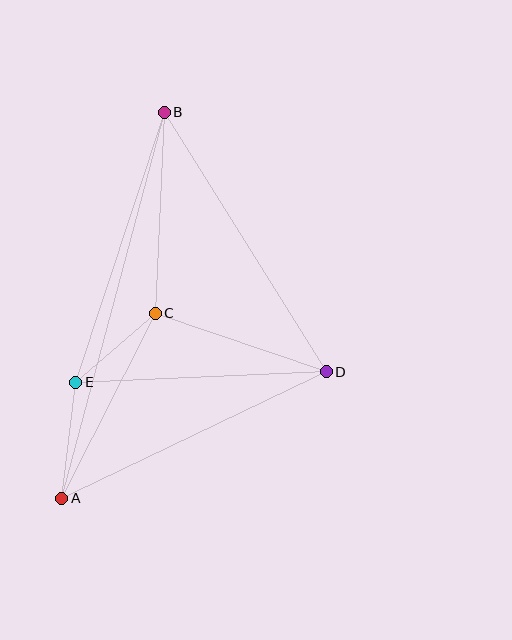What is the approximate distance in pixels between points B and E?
The distance between B and E is approximately 284 pixels.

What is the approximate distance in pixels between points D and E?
The distance between D and E is approximately 251 pixels.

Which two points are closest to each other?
Points C and E are closest to each other.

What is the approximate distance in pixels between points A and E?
The distance between A and E is approximately 117 pixels.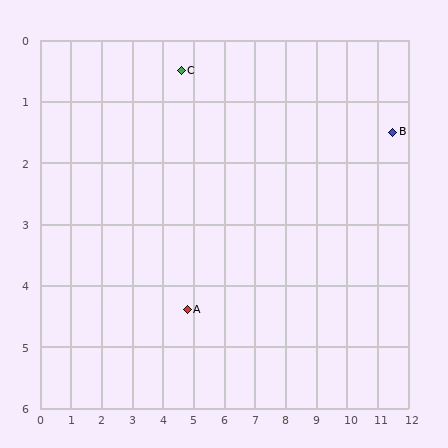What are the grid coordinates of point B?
Point B is at approximately (11.5, 1.5).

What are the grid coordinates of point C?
Point C is at approximately (4.6, 0.5).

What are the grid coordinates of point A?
Point A is at approximately (4.8, 4.4).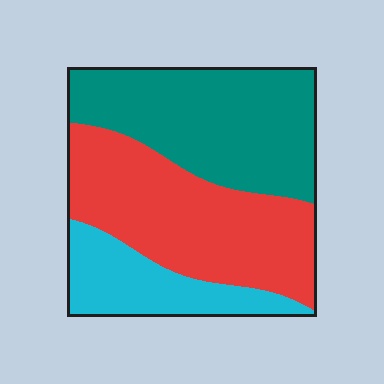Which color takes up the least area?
Cyan, at roughly 20%.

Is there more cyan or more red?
Red.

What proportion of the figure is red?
Red covers around 40% of the figure.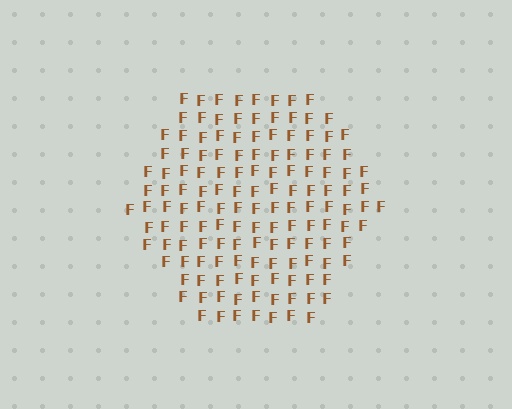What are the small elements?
The small elements are letter F's.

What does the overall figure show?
The overall figure shows a hexagon.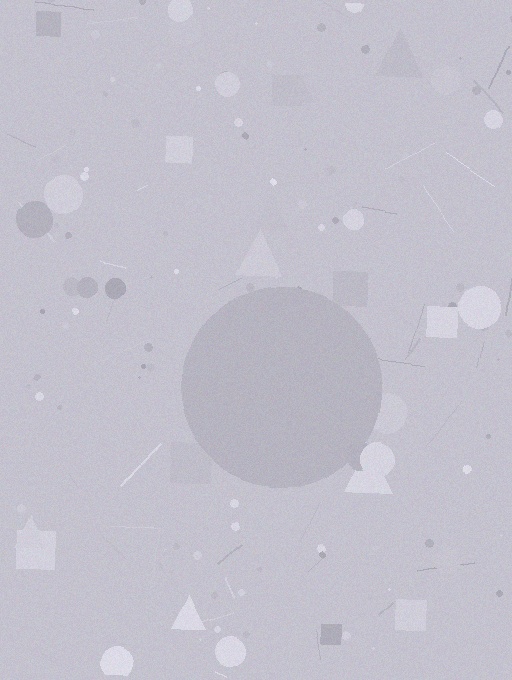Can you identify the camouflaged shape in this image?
The camouflaged shape is a circle.